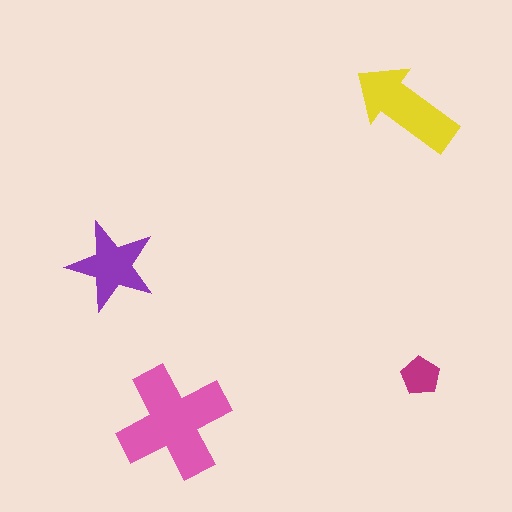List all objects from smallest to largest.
The magenta pentagon, the purple star, the yellow arrow, the pink cross.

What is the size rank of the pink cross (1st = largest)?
1st.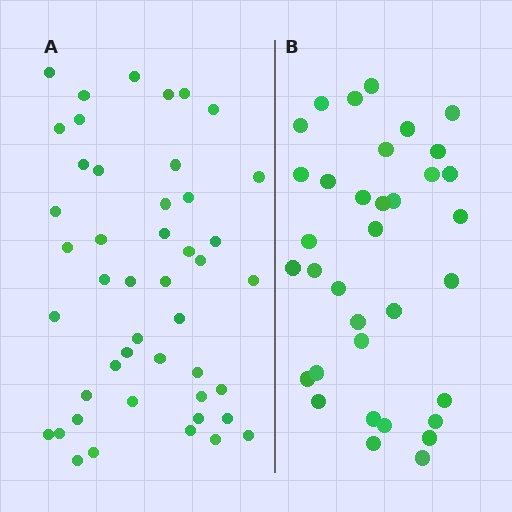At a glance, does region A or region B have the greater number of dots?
Region A (the left region) has more dots.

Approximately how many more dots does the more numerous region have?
Region A has roughly 12 or so more dots than region B.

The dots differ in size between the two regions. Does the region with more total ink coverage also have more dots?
No. Region B has more total ink coverage because its dots are larger, but region A actually contains more individual dots. Total area can be misleading — the number of items is what matters here.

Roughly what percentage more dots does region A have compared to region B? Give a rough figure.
About 30% more.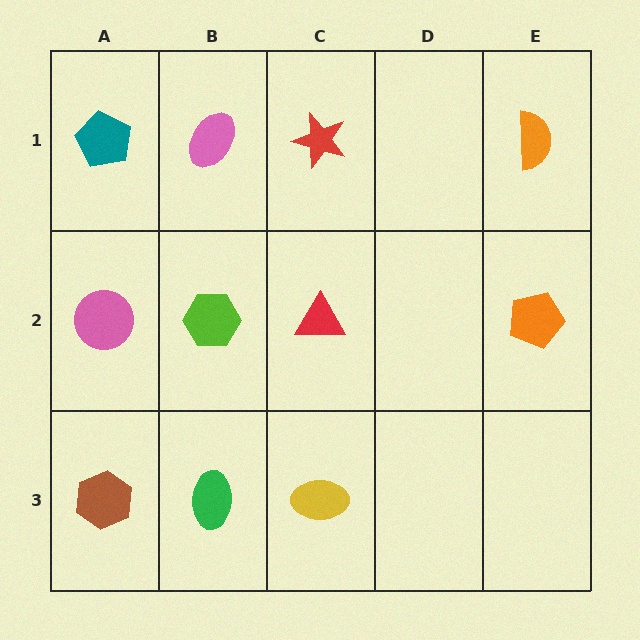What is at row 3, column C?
A yellow ellipse.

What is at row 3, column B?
A green ellipse.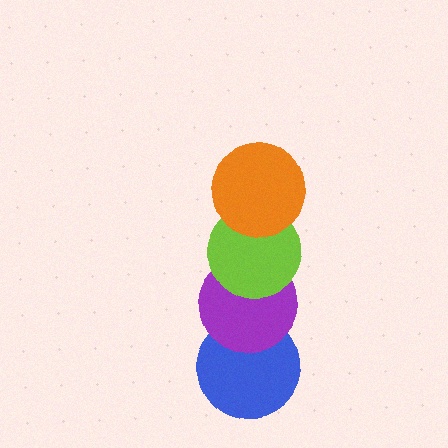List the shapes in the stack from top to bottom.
From top to bottom: the orange circle, the lime circle, the purple circle, the blue circle.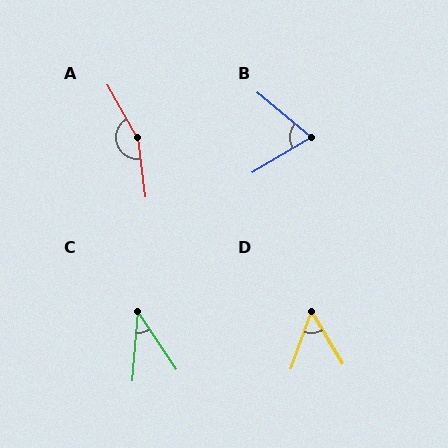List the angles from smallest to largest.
C (38°), D (50°), B (71°), A (157°).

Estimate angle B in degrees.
Approximately 71 degrees.